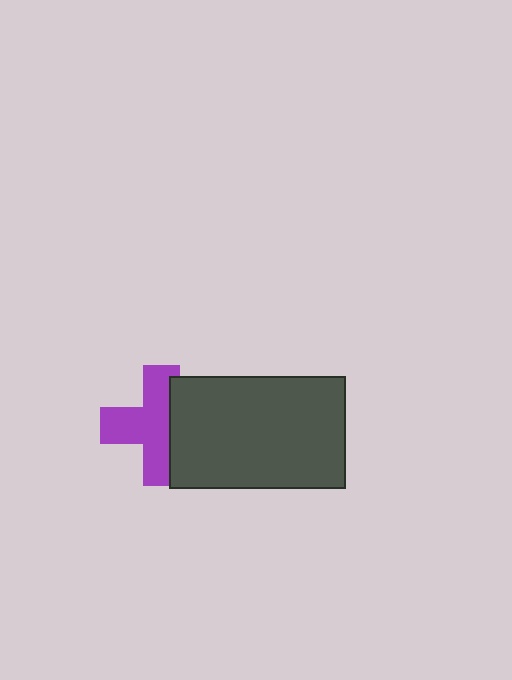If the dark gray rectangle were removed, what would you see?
You would see the complete purple cross.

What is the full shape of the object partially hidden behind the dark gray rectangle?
The partially hidden object is a purple cross.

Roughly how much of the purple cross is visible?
About half of it is visible (roughly 65%).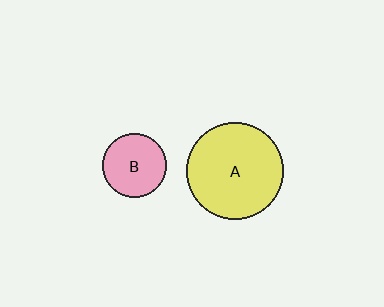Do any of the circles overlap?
No, none of the circles overlap.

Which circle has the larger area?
Circle A (yellow).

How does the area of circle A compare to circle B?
Approximately 2.3 times.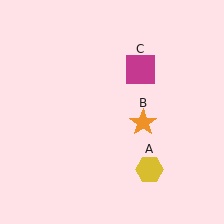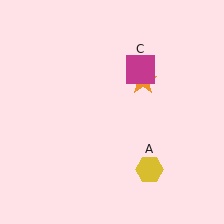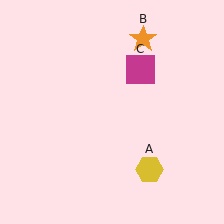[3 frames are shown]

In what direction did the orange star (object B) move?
The orange star (object B) moved up.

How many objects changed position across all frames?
1 object changed position: orange star (object B).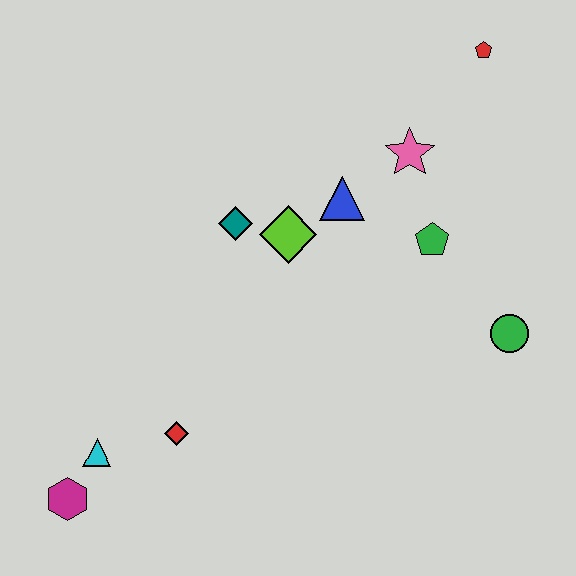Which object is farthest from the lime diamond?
The magenta hexagon is farthest from the lime diamond.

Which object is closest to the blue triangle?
The lime diamond is closest to the blue triangle.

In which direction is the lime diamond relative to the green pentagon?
The lime diamond is to the left of the green pentagon.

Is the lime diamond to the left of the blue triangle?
Yes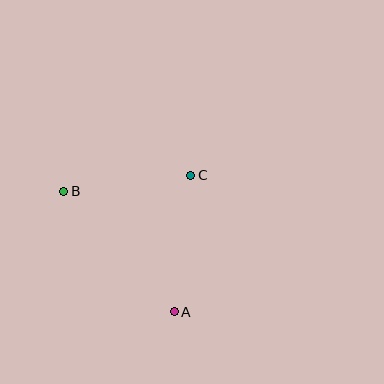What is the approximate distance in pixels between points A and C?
The distance between A and C is approximately 138 pixels.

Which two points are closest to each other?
Points B and C are closest to each other.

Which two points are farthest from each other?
Points A and B are farthest from each other.